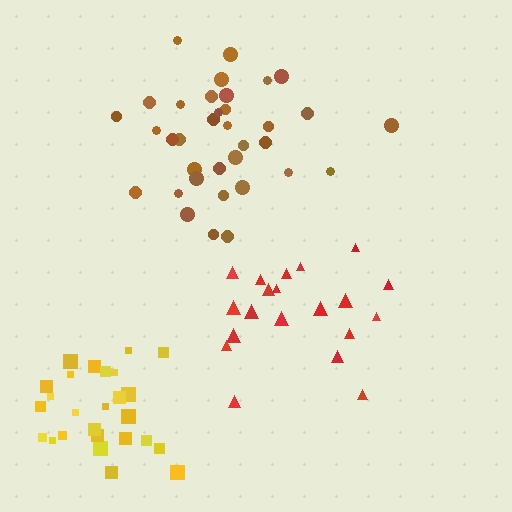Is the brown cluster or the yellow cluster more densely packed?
Brown.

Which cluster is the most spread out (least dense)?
Red.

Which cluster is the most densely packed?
Brown.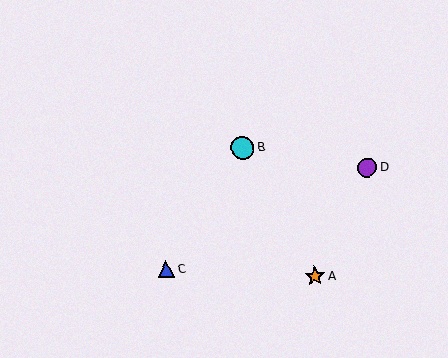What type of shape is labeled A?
Shape A is an orange star.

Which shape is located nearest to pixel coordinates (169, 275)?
The blue triangle (labeled C) at (166, 269) is nearest to that location.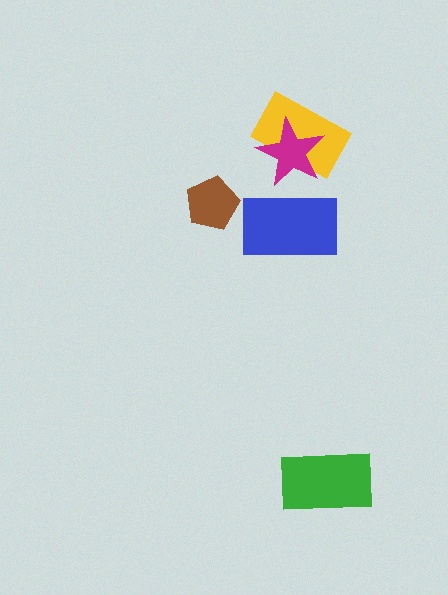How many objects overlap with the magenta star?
2 objects overlap with the magenta star.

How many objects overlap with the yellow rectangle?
1 object overlaps with the yellow rectangle.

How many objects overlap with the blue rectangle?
1 object overlaps with the blue rectangle.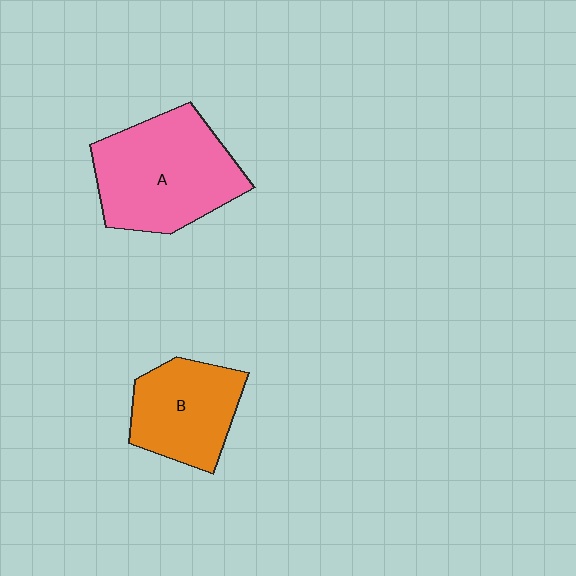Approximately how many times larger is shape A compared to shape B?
Approximately 1.5 times.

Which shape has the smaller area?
Shape B (orange).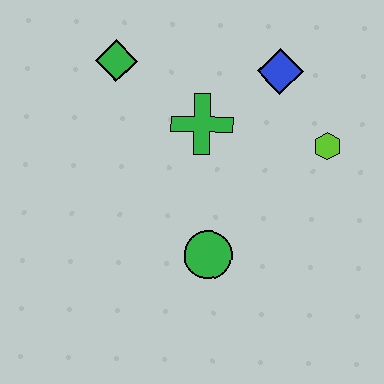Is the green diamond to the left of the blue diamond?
Yes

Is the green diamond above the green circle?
Yes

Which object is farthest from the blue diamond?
The green circle is farthest from the blue diamond.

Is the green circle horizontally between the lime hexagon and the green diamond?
Yes